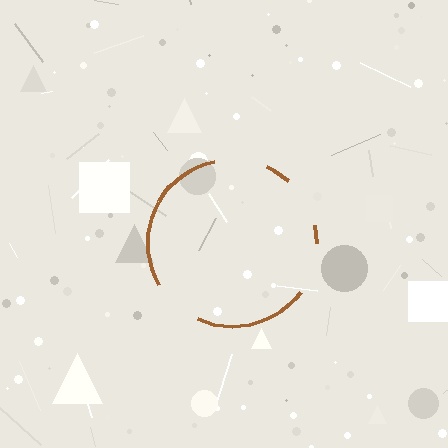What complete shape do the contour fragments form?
The contour fragments form a circle.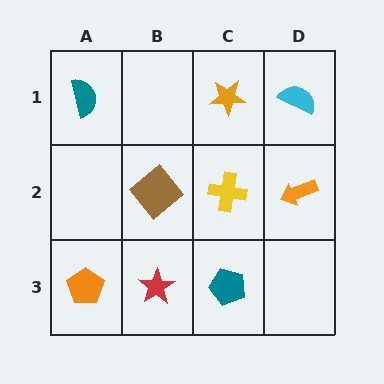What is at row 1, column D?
A cyan semicircle.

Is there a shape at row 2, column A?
No, that cell is empty.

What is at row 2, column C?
A yellow cross.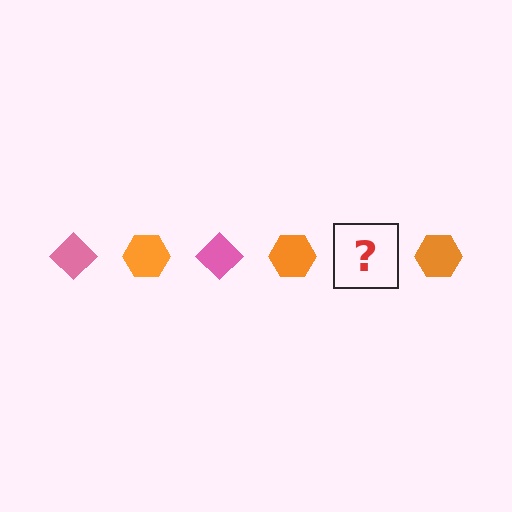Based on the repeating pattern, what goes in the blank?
The blank should be a pink diamond.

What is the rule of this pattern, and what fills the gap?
The rule is that the pattern alternates between pink diamond and orange hexagon. The gap should be filled with a pink diamond.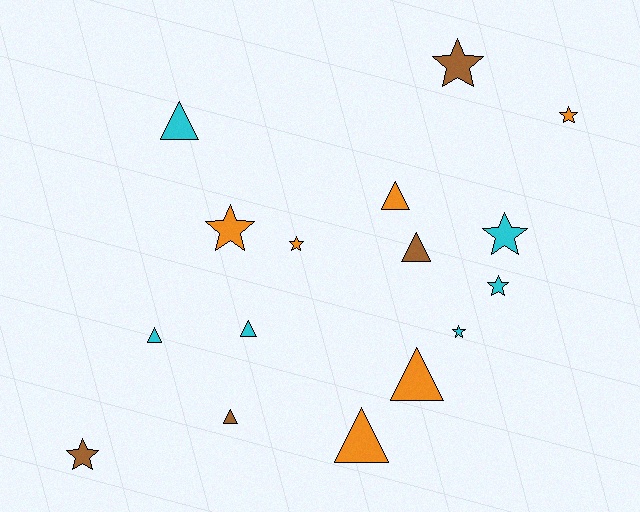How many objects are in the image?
There are 16 objects.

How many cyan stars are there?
There are 3 cyan stars.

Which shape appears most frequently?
Star, with 8 objects.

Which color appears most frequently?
Orange, with 6 objects.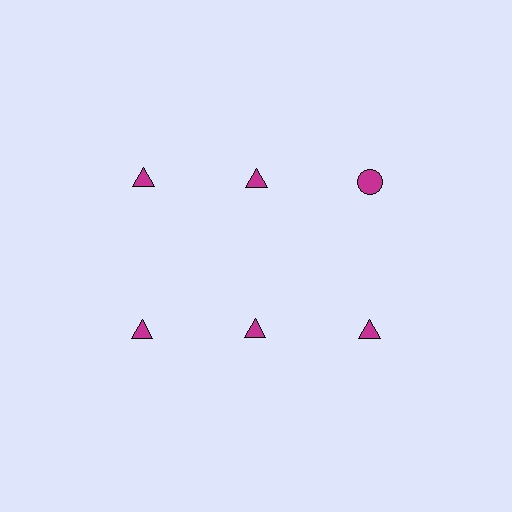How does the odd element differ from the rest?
It has a different shape: circle instead of triangle.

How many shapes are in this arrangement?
There are 6 shapes arranged in a grid pattern.